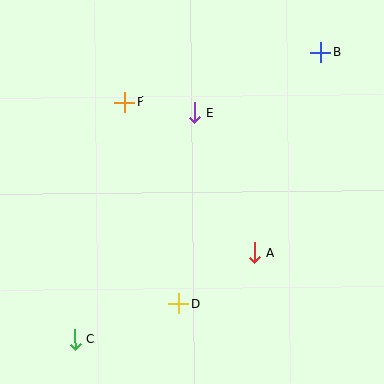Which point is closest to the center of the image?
Point E at (194, 113) is closest to the center.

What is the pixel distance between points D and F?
The distance between D and F is 209 pixels.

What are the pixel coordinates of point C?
Point C is at (75, 340).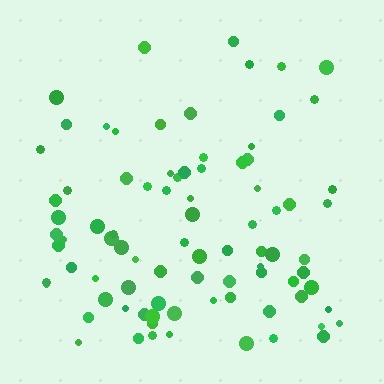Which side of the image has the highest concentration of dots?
The bottom.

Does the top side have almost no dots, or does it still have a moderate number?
Still a moderate number, just noticeably fewer than the bottom.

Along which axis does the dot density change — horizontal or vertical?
Vertical.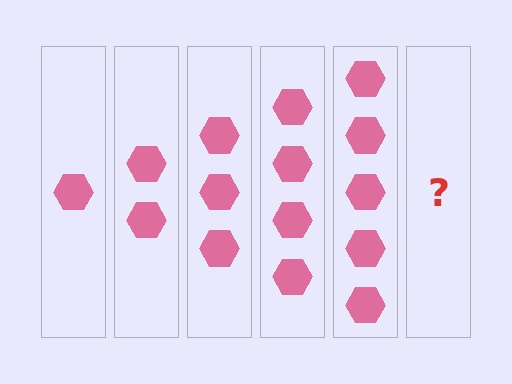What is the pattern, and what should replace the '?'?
The pattern is that each step adds one more hexagon. The '?' should be 6 hexagons.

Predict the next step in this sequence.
The next step is 6 hexagons.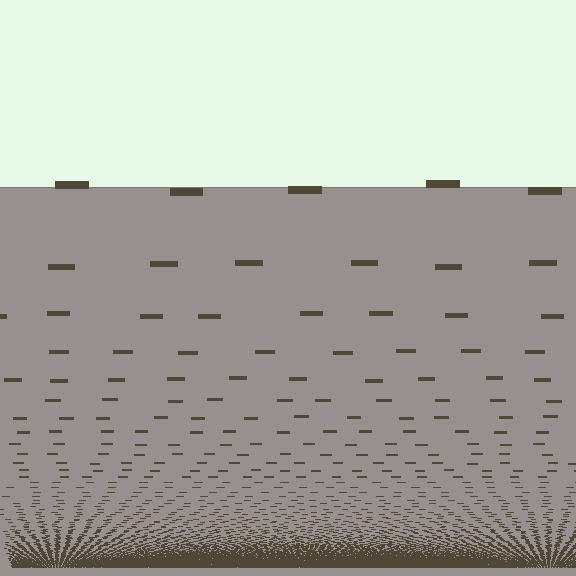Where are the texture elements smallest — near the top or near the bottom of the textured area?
Near the bottom.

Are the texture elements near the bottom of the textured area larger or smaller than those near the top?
Smaller. The gradient is inverted — elements near the bottom are smaller and denser.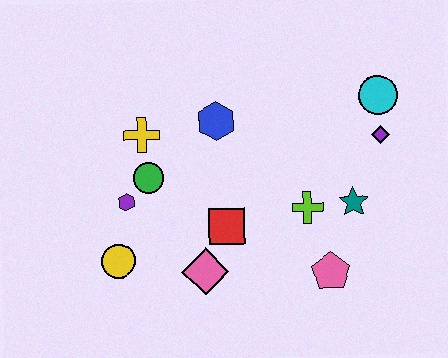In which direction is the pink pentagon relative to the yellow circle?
The pink pentagon is to the right of the yellow circle.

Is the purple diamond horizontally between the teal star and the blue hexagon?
No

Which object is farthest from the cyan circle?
The yellow circle is farthest from the cyan circle.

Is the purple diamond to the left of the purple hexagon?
No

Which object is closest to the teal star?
The lime cross is closest to the teal star.